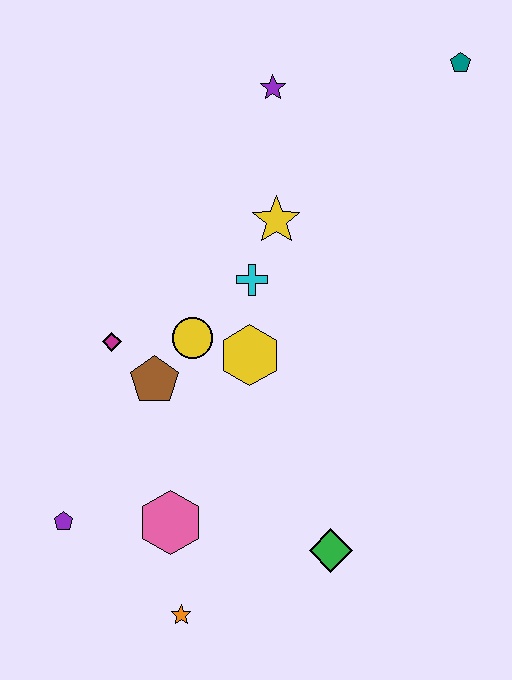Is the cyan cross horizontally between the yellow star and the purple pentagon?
Yes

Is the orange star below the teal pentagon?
Yes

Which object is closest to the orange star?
The pink hexagon is closest to the orange star.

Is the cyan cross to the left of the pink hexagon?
No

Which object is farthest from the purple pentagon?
The teal pentagon is farthest from the purple pentagon.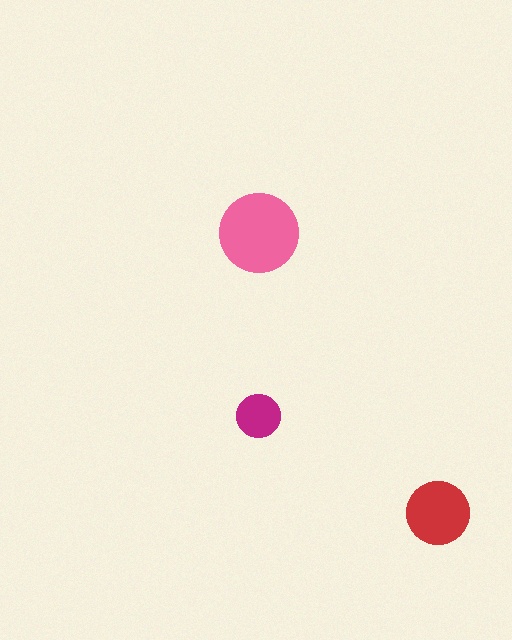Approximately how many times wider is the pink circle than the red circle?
About 1.5 times wider.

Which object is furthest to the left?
The magenta circle is leftmost.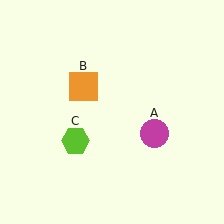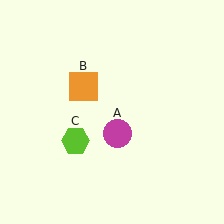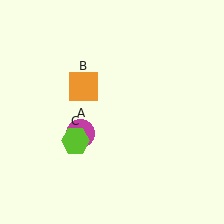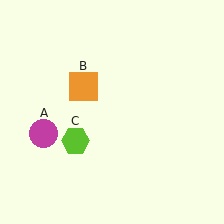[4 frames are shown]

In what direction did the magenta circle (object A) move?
The magenta circle (object A) moved left.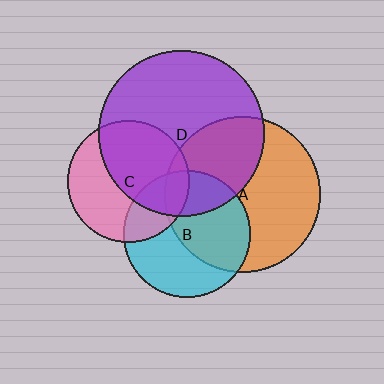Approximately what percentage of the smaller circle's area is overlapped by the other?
Approximately 55%.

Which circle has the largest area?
Circle D (purple).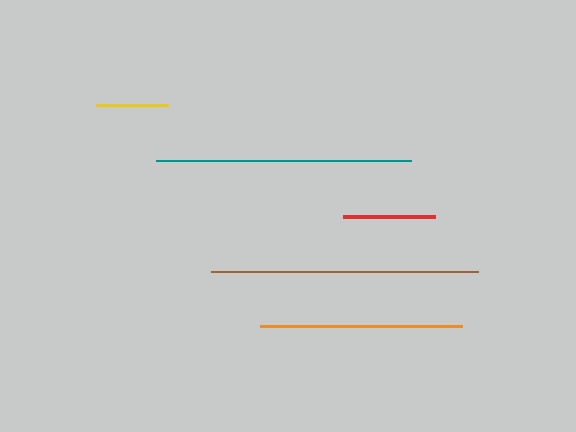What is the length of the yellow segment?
The yellow segment is approximately 72 pixels long.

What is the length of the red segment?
The red segment is approximately 93 pixels long.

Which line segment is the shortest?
The yellow line is the shortest at approximately 72 pixels.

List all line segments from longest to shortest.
From longest to shortest: brown, teal, orange, red, yellow.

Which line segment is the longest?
The brown line is the longest at approximately 267 pixels.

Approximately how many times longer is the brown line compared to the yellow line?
The brown line is approximately 3.7 times the length of the yellow line.